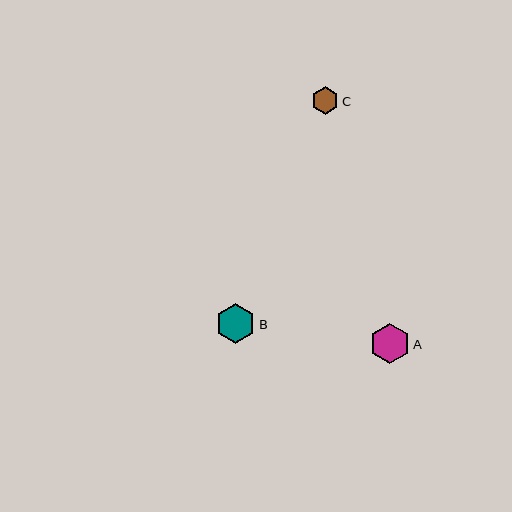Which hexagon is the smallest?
Hexagon C is the smallest with a size of approximately 27 pixels.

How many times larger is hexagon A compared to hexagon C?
Hexagon A is approximately 1.5 times the size of hexagon C.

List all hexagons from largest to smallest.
From largest to smallest: A, B, C.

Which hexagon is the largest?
Hexagon A is the largest with a size of approximately 40 pixels.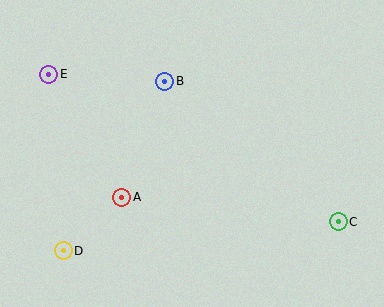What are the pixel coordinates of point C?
Point C is at (338, 222).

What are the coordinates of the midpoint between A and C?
The midpoint between A and C is at (230, 209).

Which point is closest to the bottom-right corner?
Point C is closest to the bottom-right corner.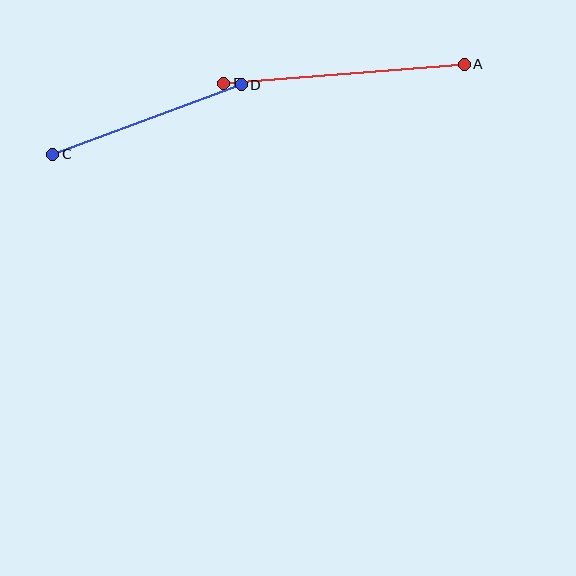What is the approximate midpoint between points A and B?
The midpoint is at approximately (344, 74) pixels.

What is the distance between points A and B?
The distance is approximately 241 pixels.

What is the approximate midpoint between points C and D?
The midpoint is at approximately (147, 119) pixels.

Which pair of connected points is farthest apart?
Points A and B are farthest apart.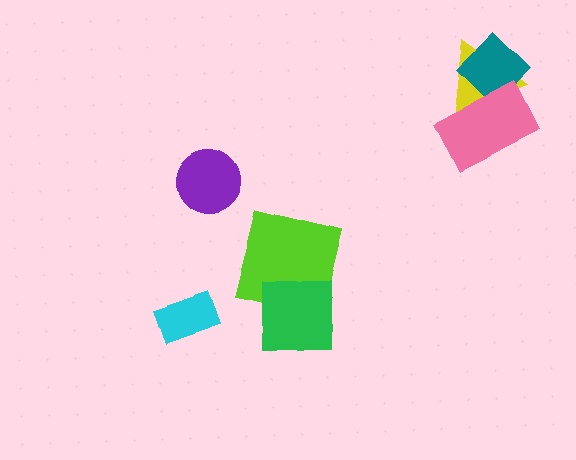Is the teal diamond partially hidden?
Yes, it is partially covered by another shape.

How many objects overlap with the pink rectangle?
2 objects overlap with the pink rectangle.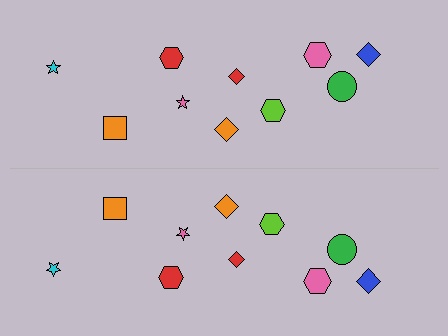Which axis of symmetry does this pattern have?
The pattern has a horizontal axis of symmetry running through the center of the image.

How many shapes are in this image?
There are 20 shapes in this image.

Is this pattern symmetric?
Yes, this pattern has bilateral (reflection) symmetry.